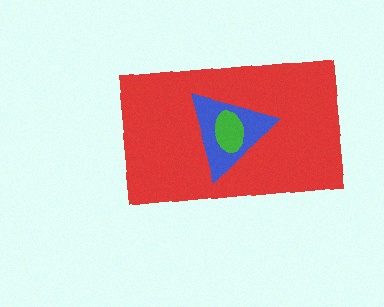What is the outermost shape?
The red rectangle.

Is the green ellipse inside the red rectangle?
Yes.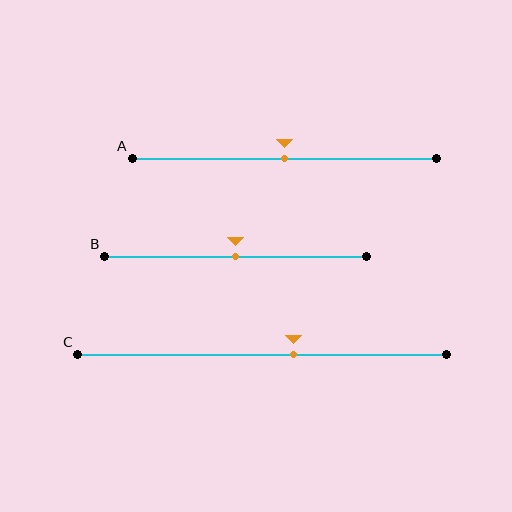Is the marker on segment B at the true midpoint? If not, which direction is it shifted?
Yes, the marker on segment B is at the true midpoint.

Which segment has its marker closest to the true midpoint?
Segment A has its marker closest to the true midpoint.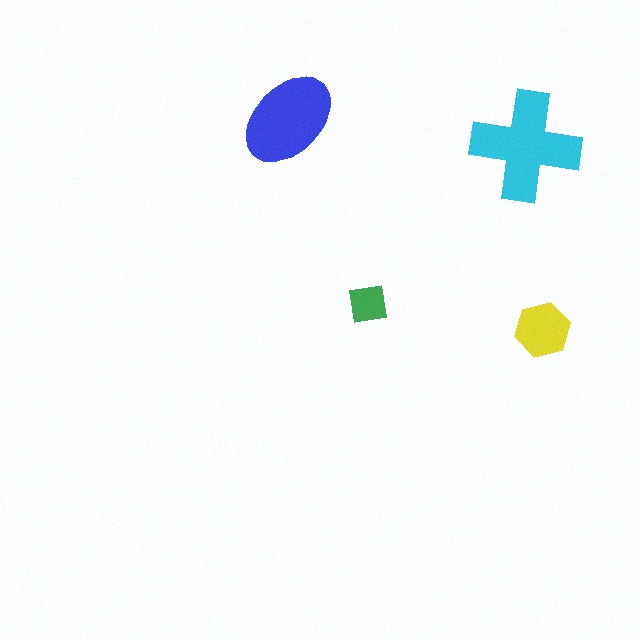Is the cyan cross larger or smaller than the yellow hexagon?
Larger.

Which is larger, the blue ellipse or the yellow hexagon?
The blue ellipse.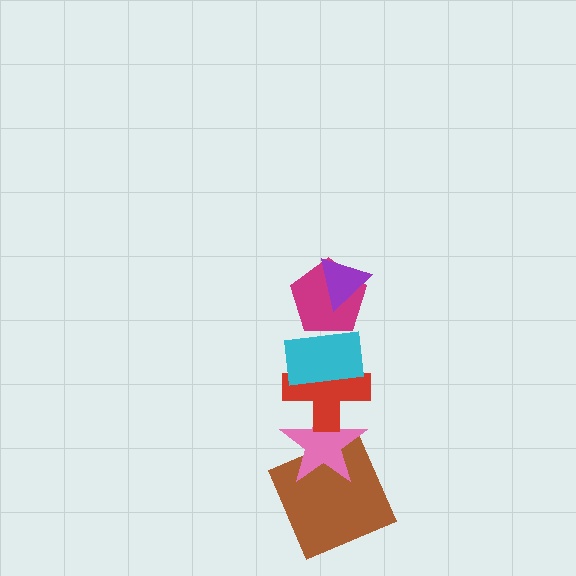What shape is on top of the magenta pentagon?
The purple triangle is on top of the magenta pentagon.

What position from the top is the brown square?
The brown square is 6th from the top.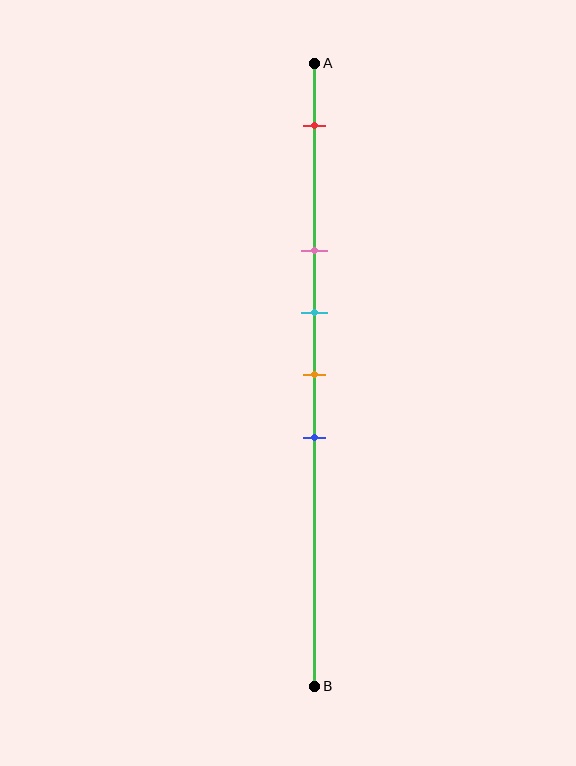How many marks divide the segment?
There are 5 marks dividing the segment.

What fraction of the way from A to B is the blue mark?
The blue mark is approximately 60% (0.6) of the way from A to B.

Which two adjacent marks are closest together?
The cyan and orange marks are the closest adjacent pair.